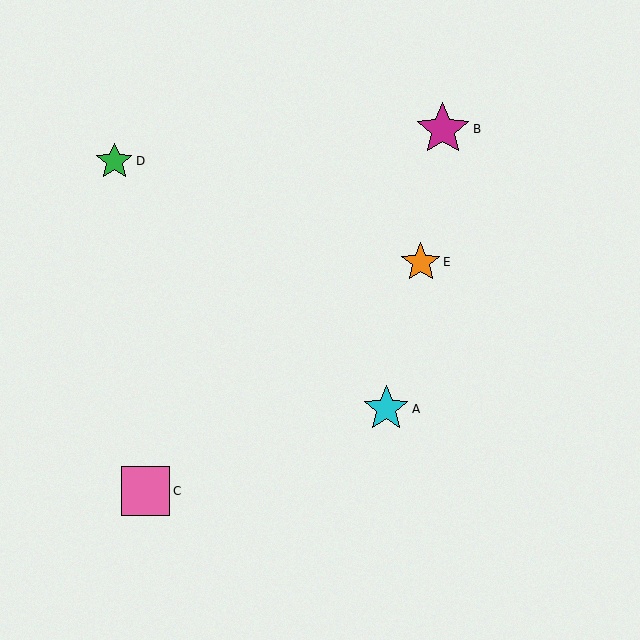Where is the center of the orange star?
The center of the orange star is at (421, 262).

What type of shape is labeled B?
Shape B is a magenta star.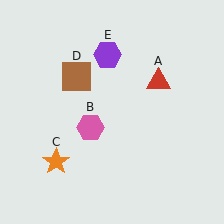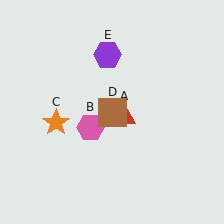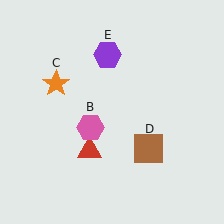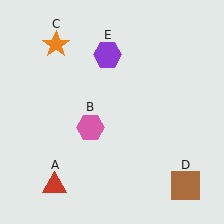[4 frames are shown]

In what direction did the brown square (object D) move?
The brown square (object D) moved down and to the right.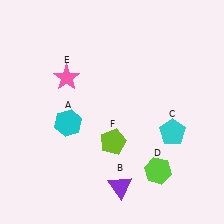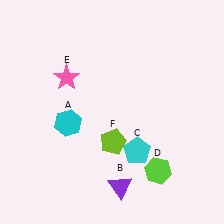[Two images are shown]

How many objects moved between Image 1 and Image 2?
1 object moved between the two images.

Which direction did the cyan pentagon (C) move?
The cyan pentagon (C) moved left.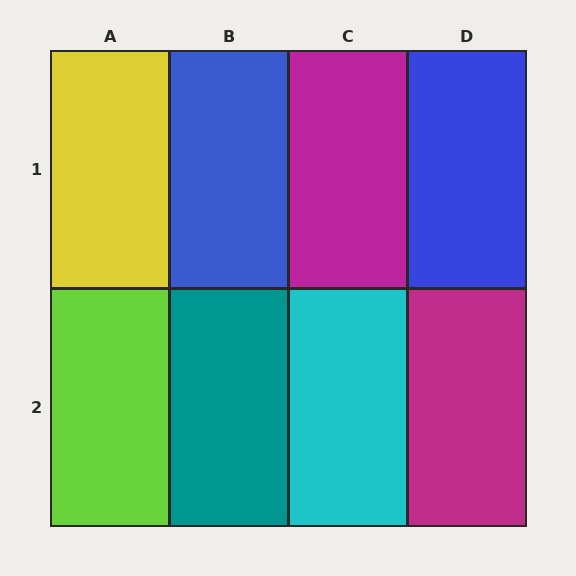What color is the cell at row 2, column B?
Teal.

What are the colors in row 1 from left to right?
Yellow, blue, magenta, blue.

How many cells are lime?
1 cell is lime.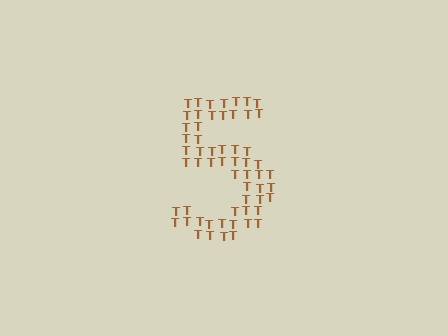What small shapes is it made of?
It is made of small letter T's.